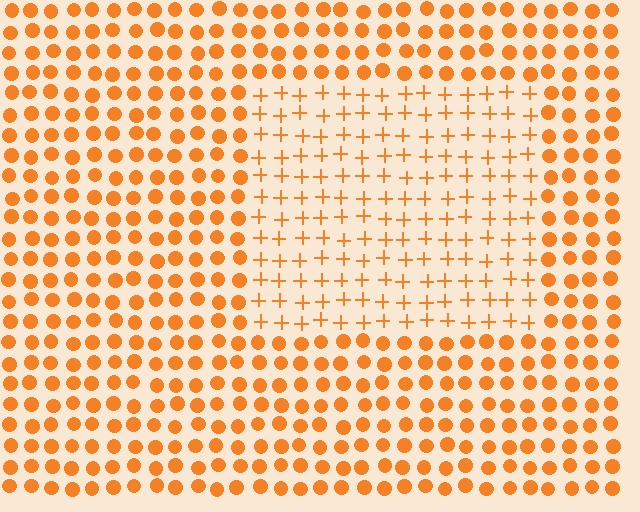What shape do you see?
I see a rectangle.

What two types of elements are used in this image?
The image uses plus signs inside the rectangle region and circles outside it.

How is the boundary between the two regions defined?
The boundary is defined by a change in element shape: plus signs inside vs. circles outside. All elements share the same color and spacing.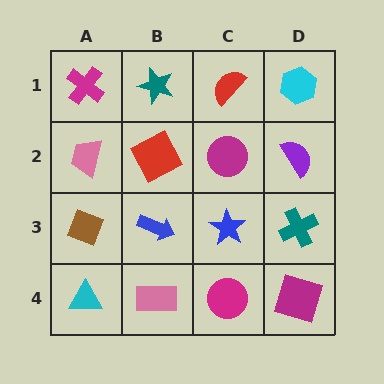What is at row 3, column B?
A blue arrow.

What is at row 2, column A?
A pink trapezoid.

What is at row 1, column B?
A teal star.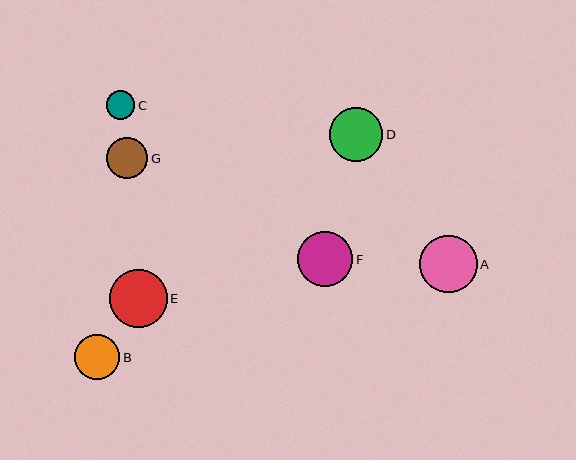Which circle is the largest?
Circle E is the largest with a size of approximately 58 pixels.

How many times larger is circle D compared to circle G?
Circle D is approximately 1.3 times the size of circle G.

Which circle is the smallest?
Circle C is the smallest with a size of approximately 29 pixels.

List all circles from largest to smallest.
From largest to smallest: E, A, F, D, B, G, C.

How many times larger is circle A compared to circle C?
Circle A is approximately 2.0 times the size of circle C.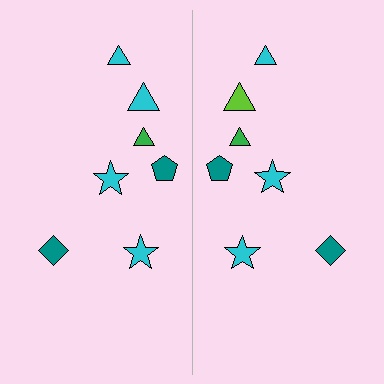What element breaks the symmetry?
The lime triangle on the right side breaks the symmetry — its mirror counterpart is cyan.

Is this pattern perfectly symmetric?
No, the pattern is not perfectly symmetric. The lime triangle on the right side breaks the symmetry — its mirror counterpart is cyan.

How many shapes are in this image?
There are 14 shapes in this image.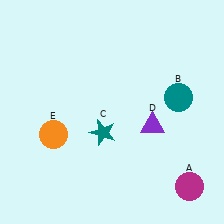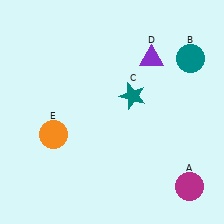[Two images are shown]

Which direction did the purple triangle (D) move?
The purple triangle (D) moved up.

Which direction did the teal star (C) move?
The teal star (C) moved up.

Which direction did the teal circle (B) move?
The teal circle (B) moved up.